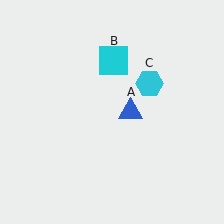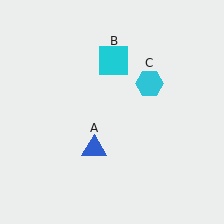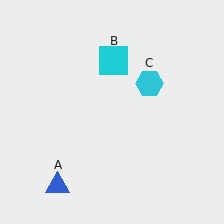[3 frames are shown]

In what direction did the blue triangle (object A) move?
The blue triangle (object A) moved down and to the left.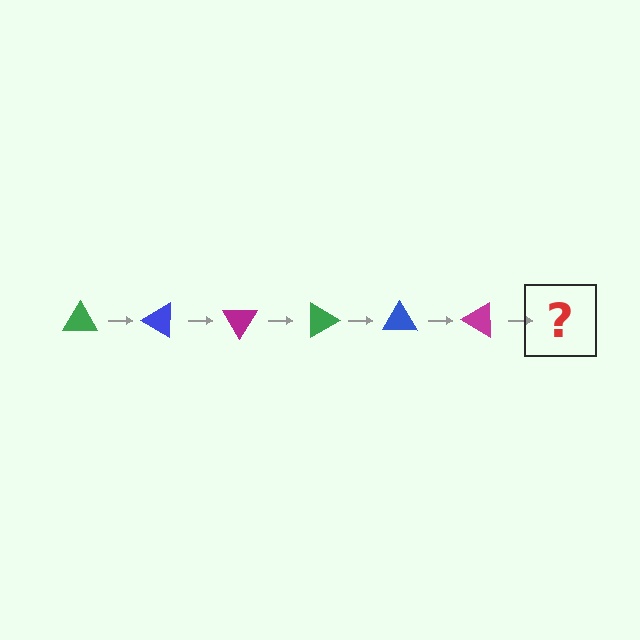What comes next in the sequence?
The next element should be a green triangle, rotated 180 degrees from the start.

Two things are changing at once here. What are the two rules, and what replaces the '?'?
The two rules are that it rotates 30 degrees each step and the color cycles through green, blue, and magenta. The '?' should be a green triangle, rotated 180 degrees from the start.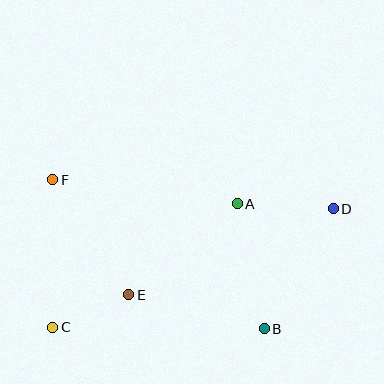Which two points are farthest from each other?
Points C and D are farthest from each other.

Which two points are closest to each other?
Points C and E are closest to each other.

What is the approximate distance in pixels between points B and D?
The distance between B and D is approximately 138 pixels.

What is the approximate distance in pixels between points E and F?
The distance between E and F is approximately 138 pixels.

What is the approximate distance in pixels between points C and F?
The distance between C and F is approximately 147 pixels.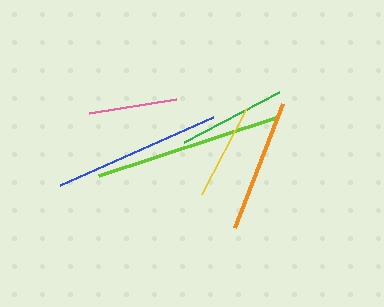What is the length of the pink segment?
The pink segment is approximately 88 pixels long.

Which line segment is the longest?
The lime line is the longest at approximately 187 pixels.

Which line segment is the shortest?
The pink line is the shortest at approximately 88 pixels.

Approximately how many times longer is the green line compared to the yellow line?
The green line is approximately 1.1 times the length of the yellow line.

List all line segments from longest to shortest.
From longest to shortest: lime, blue, orange, green, yellow, pink.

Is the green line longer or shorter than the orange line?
The orange line is longer than the green line.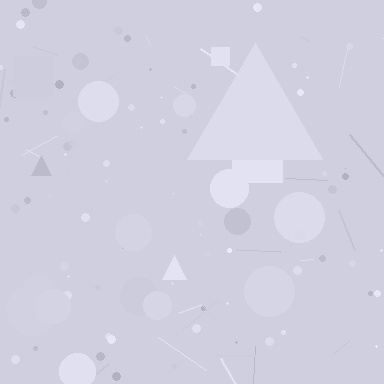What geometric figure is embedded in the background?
A triangle is embedded in the background.